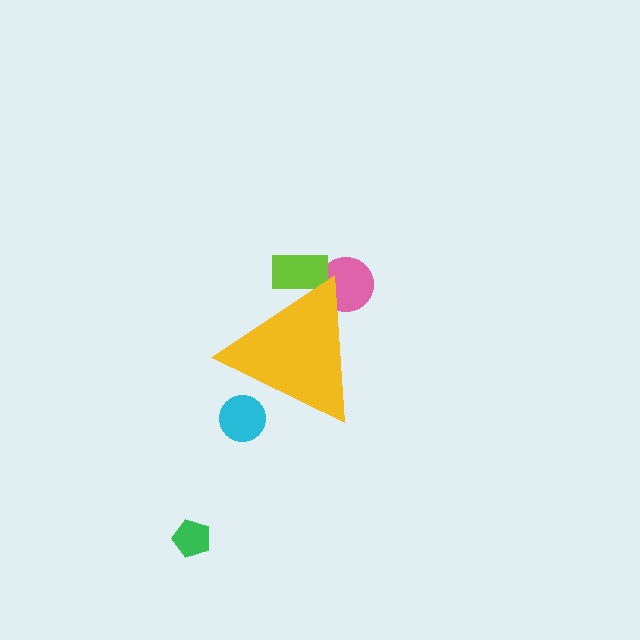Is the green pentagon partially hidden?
No, the green pentagon is fully visible.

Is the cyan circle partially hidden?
Yes, the cyan circle is partially hidden behind the yellow triangle.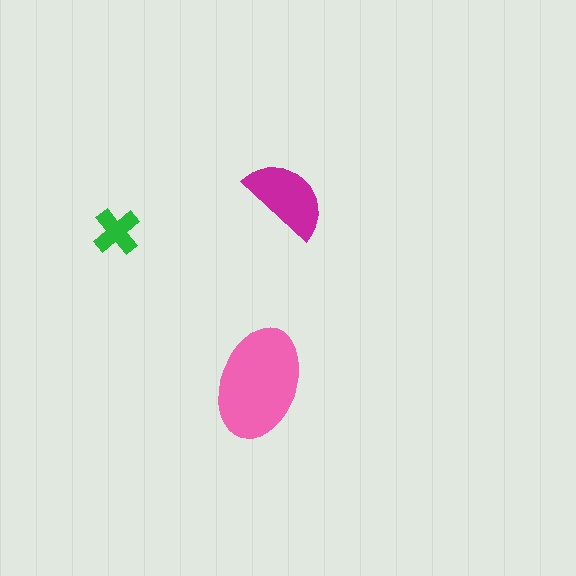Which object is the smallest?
The green cross.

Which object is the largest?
The pink ellipse.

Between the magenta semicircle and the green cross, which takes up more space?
The magenta semicircle.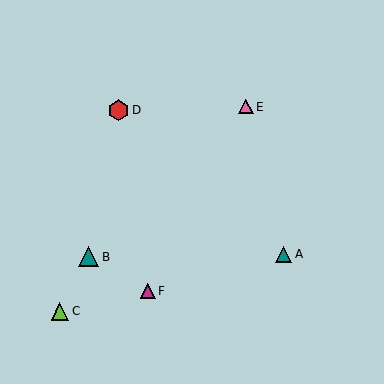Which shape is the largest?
The red hexagon (labeled D) is the largest.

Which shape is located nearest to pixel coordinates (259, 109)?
The pink triangle (labeled E) at (246, 107) is nearest to that location.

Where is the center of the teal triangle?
The center of the teal triangle is at (89, 257).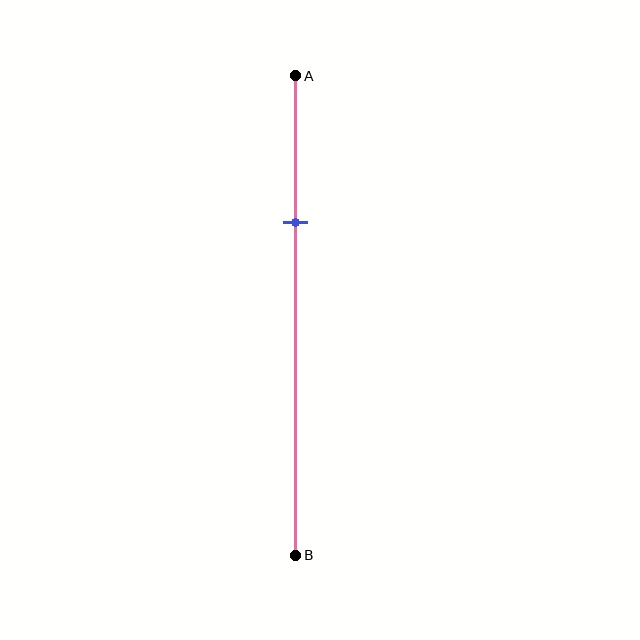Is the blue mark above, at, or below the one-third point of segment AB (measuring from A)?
The blue mark is approximately at the one-third point of segment AB.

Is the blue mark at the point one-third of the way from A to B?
Yes, the mark is approximately at the one-third point.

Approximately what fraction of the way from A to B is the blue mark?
The blue mark is approximately 30% of the way from A to B.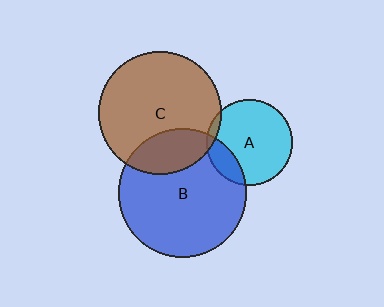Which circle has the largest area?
Circle B (blue).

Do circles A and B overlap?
Yes.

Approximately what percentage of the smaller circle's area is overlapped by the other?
Approximately 20%.